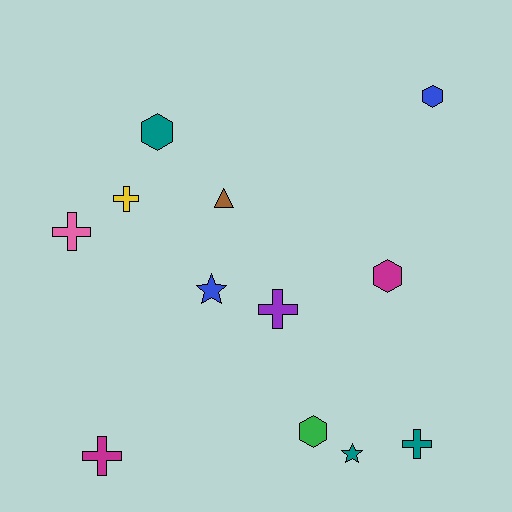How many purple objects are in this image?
There is 1 purple object.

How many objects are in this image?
There are 12 objects.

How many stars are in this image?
There are 2 stars.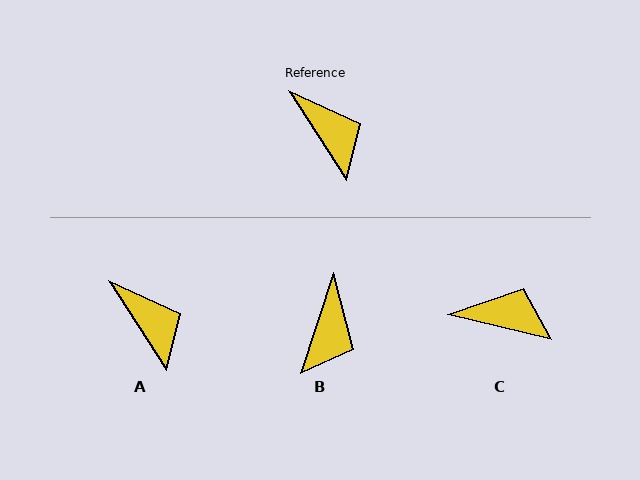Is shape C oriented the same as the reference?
No, it is off by about 43 degrees.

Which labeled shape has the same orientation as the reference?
A.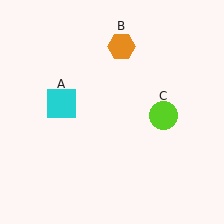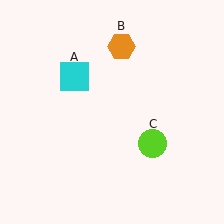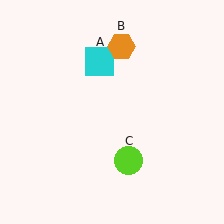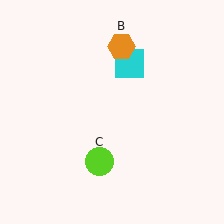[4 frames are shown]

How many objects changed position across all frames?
2 objects changed position: cyan square (object A), lime circle (object C).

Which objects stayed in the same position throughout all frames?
Orange hexagon (object B) remained stationary.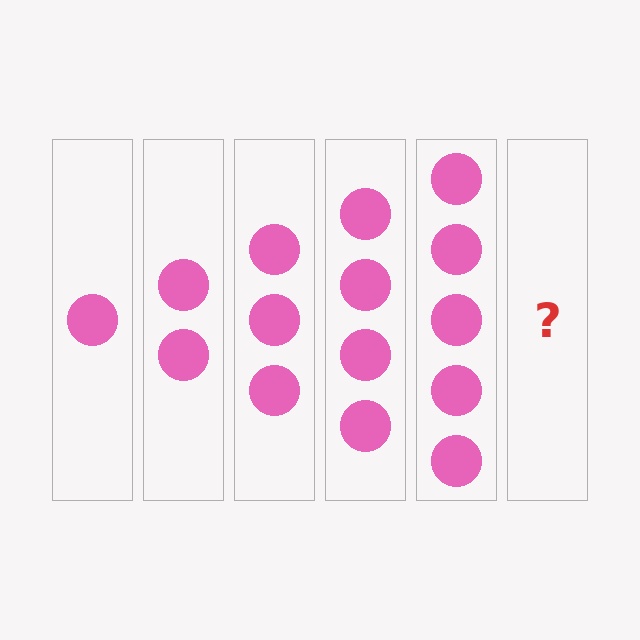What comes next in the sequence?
The next element should be 6 circles.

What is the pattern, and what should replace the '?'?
The pattern is that each step adds one more circle. The '?' should be 6 circles.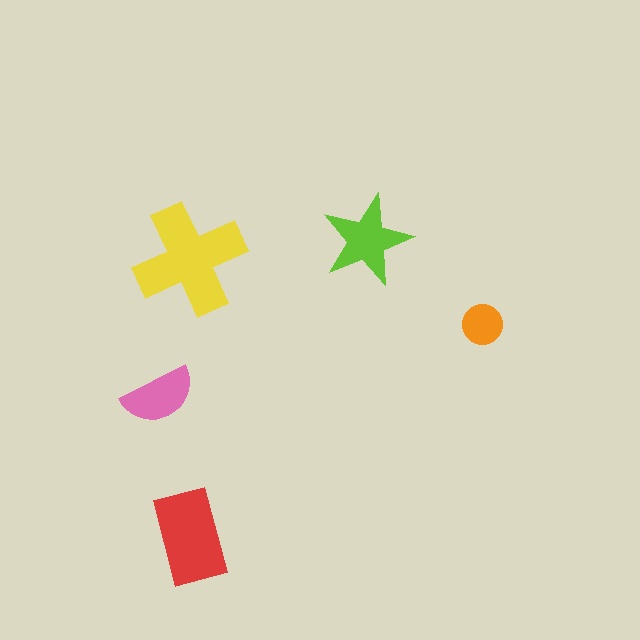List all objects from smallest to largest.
The orange circle, the pink semicircle, the lime star, the red rectangle, the yellow cross.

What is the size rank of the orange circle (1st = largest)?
5th.